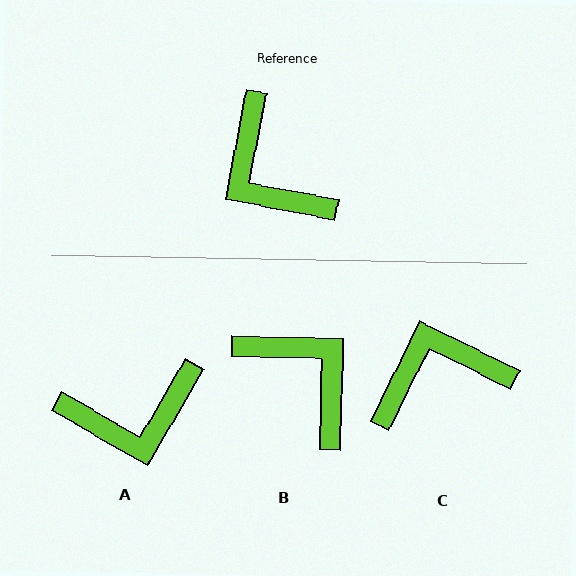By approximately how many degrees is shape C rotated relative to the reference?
Approximately 106 degrees clockwise.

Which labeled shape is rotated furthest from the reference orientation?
B, about 171 degrees away.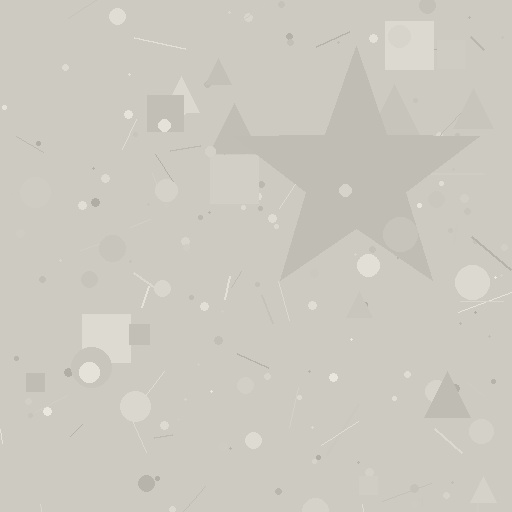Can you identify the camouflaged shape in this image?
The camouflaged shape is a star.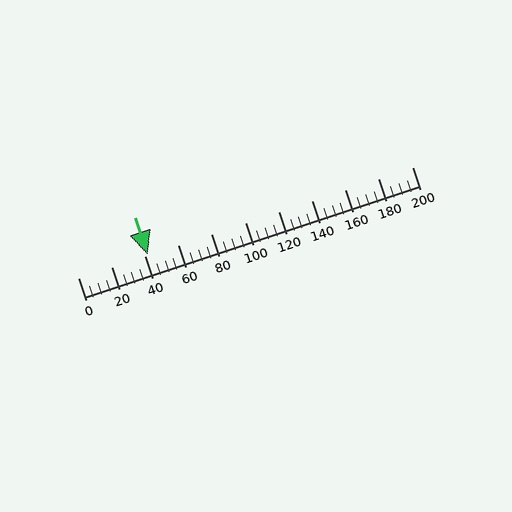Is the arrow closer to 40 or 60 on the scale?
The arrow is closer to 40.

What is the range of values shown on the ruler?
The ruler shows values from 0 to 200.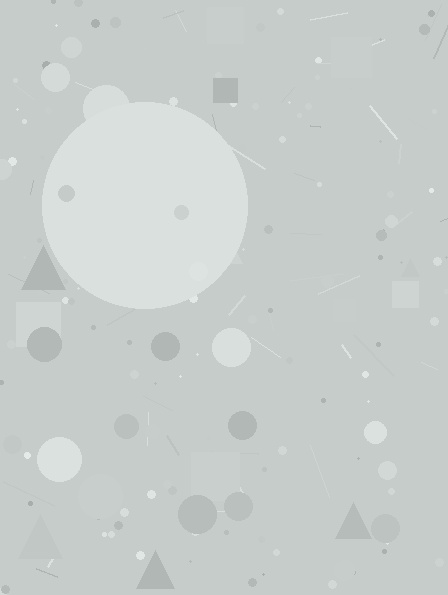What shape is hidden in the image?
A circle is hidden in the image.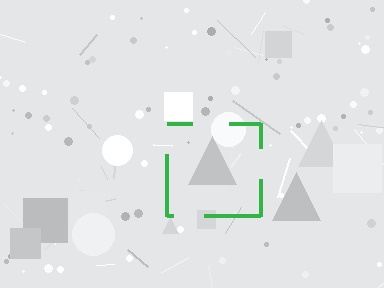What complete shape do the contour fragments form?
The contour fragments form a square.